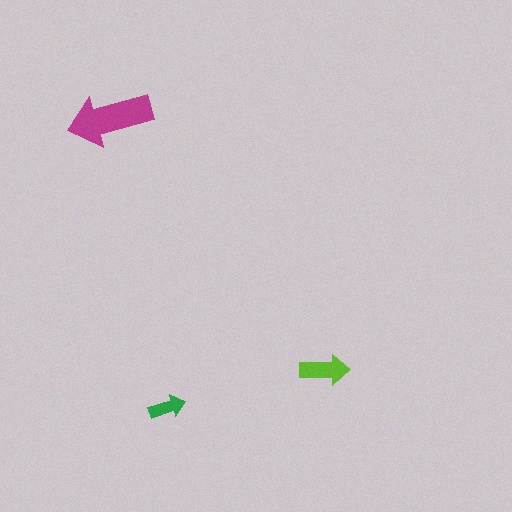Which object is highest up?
The magenta arrow is topmost.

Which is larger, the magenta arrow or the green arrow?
The magenta one.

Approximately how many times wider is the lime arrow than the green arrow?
About 1.5 times wider.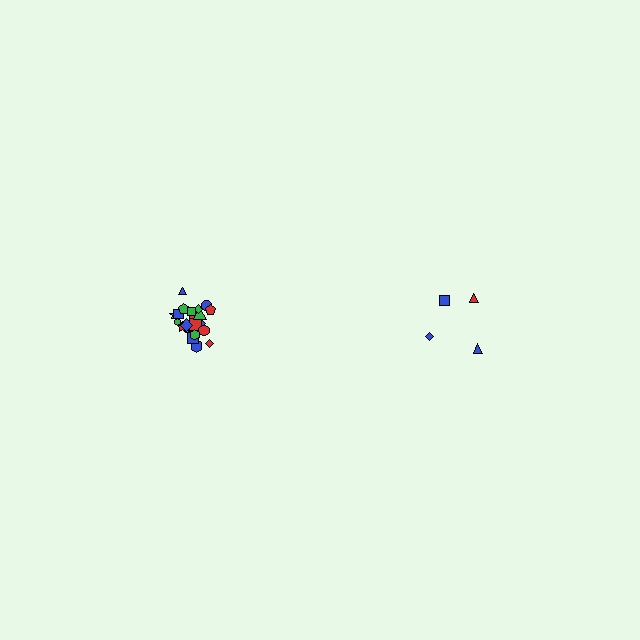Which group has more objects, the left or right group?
The left group.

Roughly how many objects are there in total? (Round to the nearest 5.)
Roughly 30 objects in total.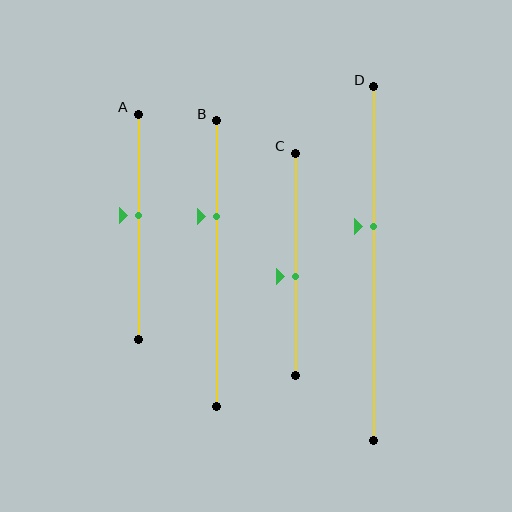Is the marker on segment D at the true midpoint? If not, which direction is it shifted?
No, the marker on segment D is shifted upward by about 10% of the segment length.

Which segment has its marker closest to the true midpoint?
Segment A has its marker closest to the true midpoint.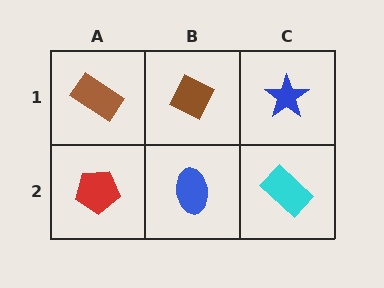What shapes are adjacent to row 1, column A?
A red pentagon (row 2, column A), a brown diamond (row 1, column B).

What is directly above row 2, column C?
A blue star.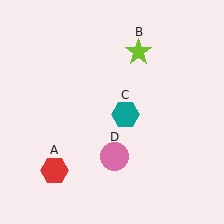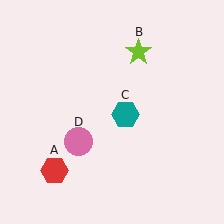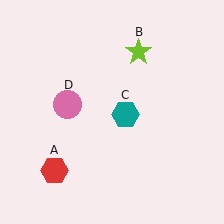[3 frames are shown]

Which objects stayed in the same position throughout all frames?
Red hexagon (object A) and lime star (object B) and teal hexagon (object C) remained stationary.